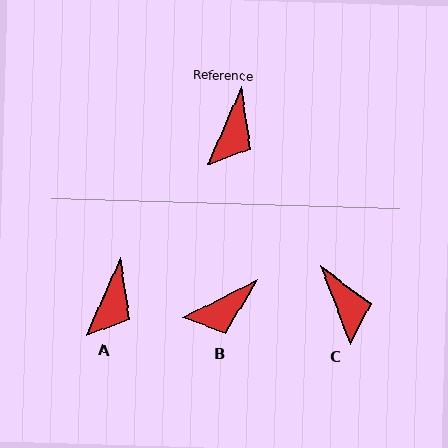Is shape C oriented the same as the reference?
No, it is off by about 44 degrees.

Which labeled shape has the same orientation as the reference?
A.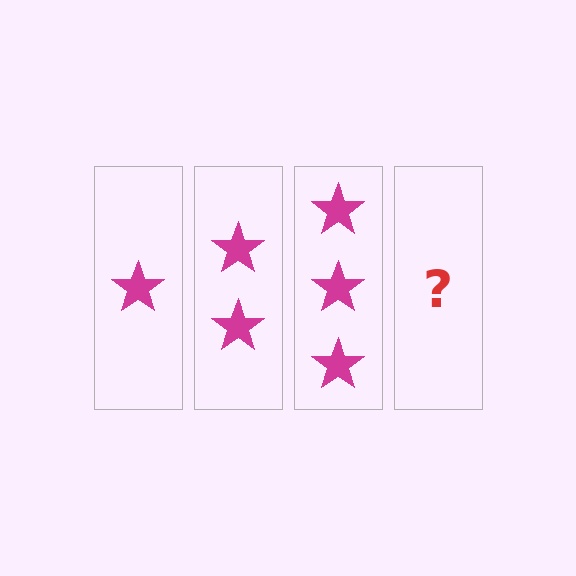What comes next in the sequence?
The next element should be 4 stars.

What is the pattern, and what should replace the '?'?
The pattern is that each step adds one more star. The '?' should be 4 stars.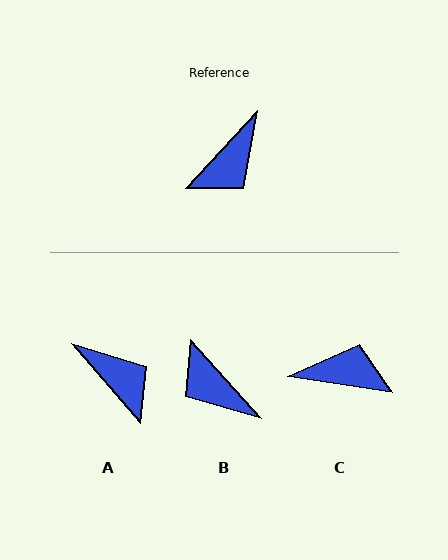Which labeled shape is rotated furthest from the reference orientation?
C, about 124 degrees away.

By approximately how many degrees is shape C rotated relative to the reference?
Approximately 124 degrees counter-clockwise.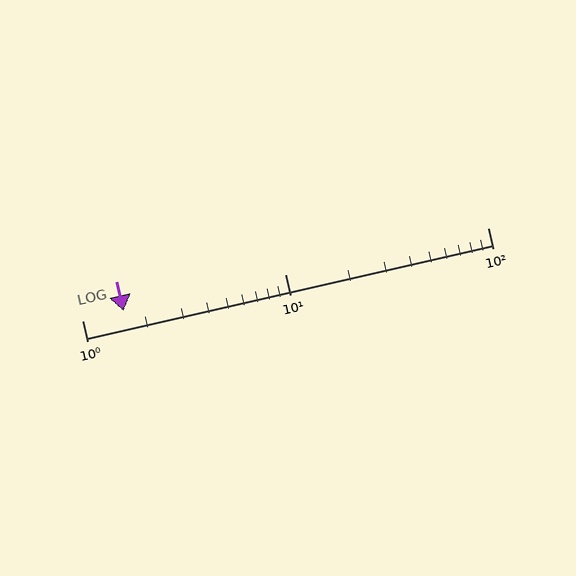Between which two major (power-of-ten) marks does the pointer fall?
The pointer is between 1 and 10.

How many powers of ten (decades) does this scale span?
The scale spans 2 decades, from 1 to 100.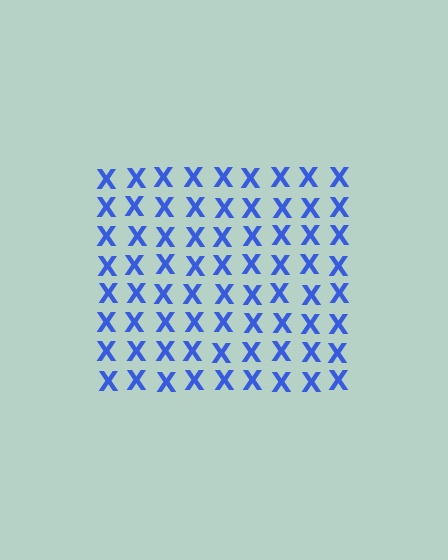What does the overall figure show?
The overall figure shows a square.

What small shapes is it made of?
It is made of small letter X's.